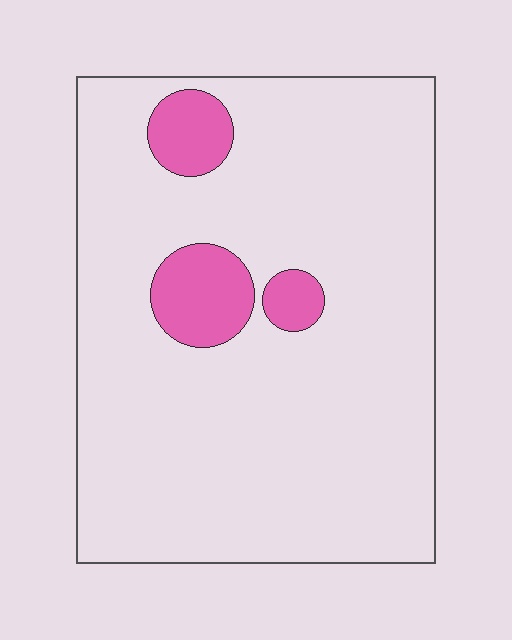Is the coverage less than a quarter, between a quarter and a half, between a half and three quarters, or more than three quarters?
Less than a quarter.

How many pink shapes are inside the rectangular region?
3.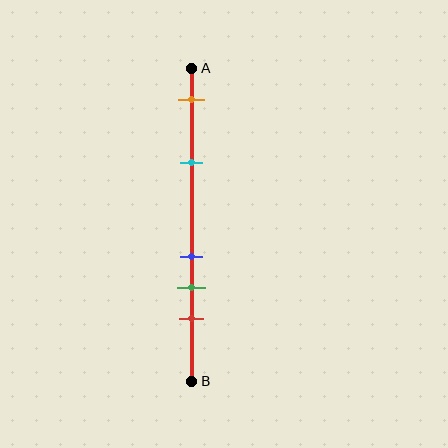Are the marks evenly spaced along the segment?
No, the marks are not evenly spaced.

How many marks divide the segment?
There are 5 marks dividing the segment.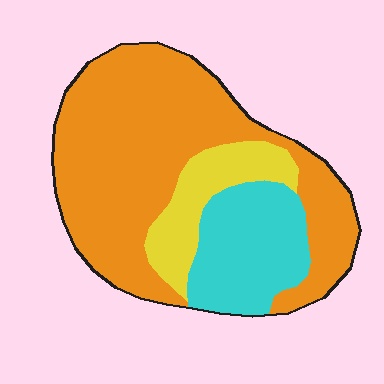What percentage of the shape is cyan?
Cyan covers 22% of the shape.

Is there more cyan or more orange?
Orange.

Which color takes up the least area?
Yellow, at roughly 15%.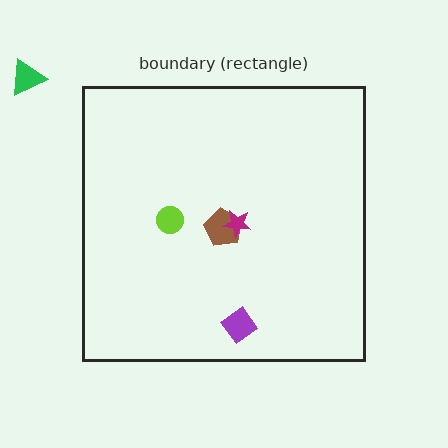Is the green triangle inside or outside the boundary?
Outside.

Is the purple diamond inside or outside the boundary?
Inside.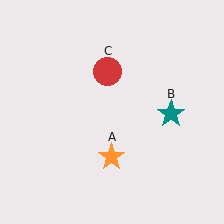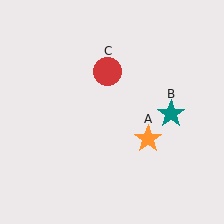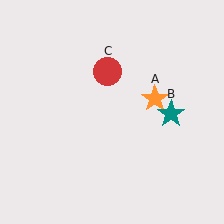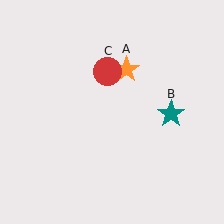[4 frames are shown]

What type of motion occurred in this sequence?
The orange star (object A) rotated counterclockwise around the center of the scene.